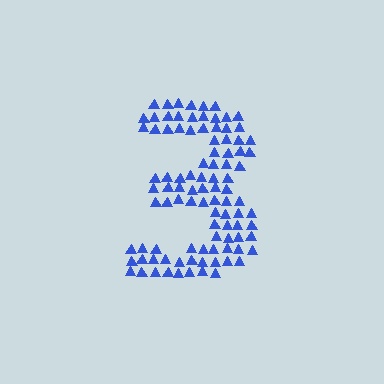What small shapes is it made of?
It is made of small triangles.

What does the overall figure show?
The overall figure shows the digit 3.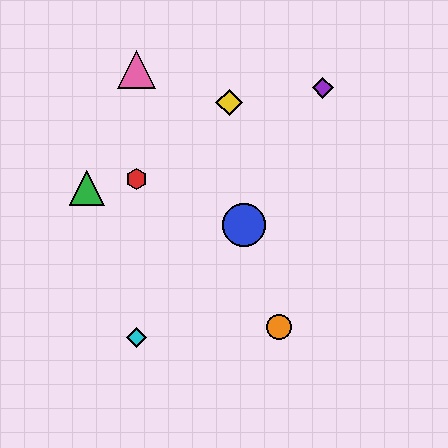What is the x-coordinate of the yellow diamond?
The yellow diamond is at x≈229.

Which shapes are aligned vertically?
The red hexagon, the cyan diamond, the pink triangle are aligned vertically.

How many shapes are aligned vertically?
3 shapes (the red hexagon, the cyan diamond, the pink triangle) are aligned vertically.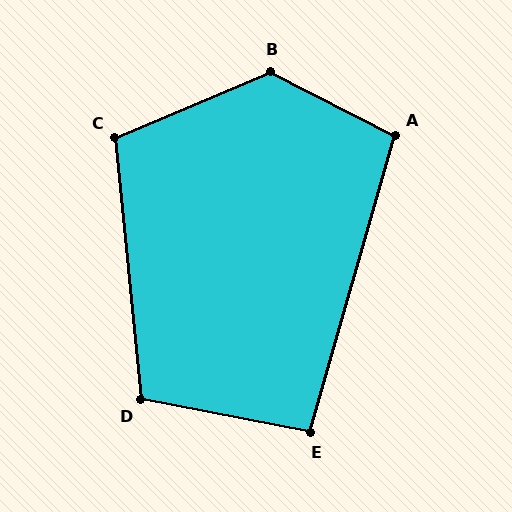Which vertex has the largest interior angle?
B, at approximately 130 degrees.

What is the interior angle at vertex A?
Approximately 101 degrees (obtuse).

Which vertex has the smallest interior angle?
E, at approximately 95 degrees.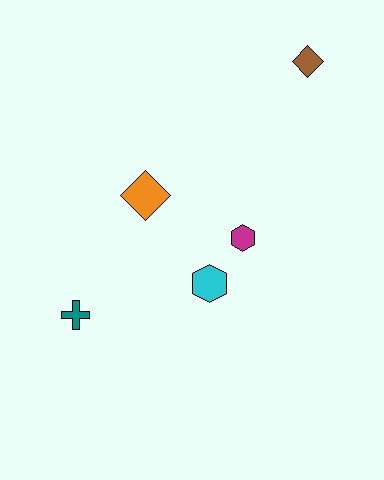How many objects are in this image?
There are 5 objects.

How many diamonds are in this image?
There are 2 diamonds.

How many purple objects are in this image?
There are no purple objects.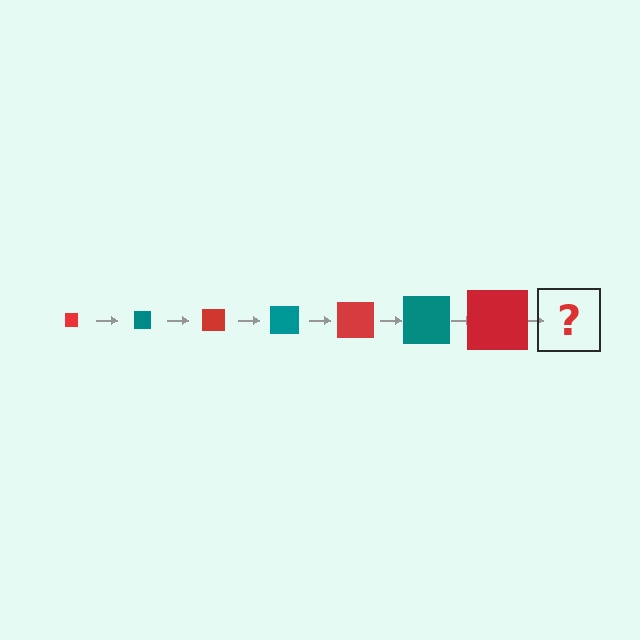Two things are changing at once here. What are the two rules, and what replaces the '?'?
The two rules are that the square grows larger each step and the color cycles through red and teal. The '?' should be a teal square, larger than the previous one.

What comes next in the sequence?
The next element should be a teal square, larger than the previous one.